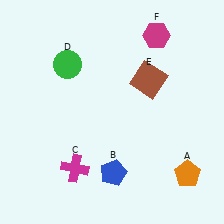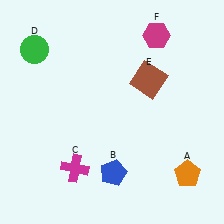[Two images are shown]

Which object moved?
The green circle (D) moved left.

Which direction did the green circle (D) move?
The green circle (D) moved left.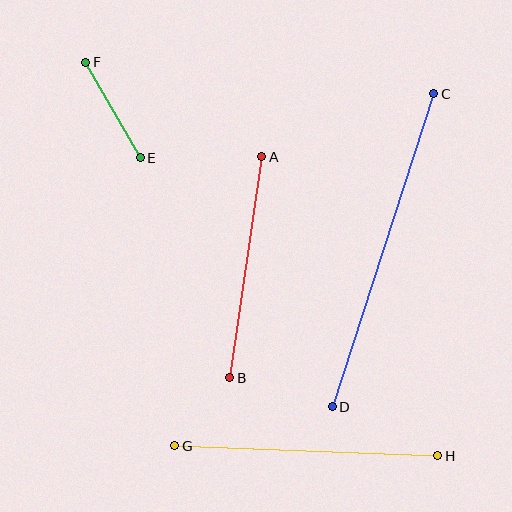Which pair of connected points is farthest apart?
Points C and D are farthest apart.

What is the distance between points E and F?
The distance is approximately 110 pixels.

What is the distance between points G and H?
The distance is approximately 263 pixels.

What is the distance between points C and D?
The distance is approximately 329 pixels.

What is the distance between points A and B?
The distance is approximately 223 pixels.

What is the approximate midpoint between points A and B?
The midpoint is at approximately (246, 267) pixels.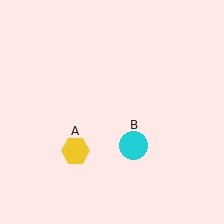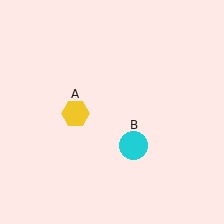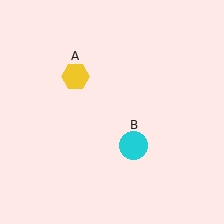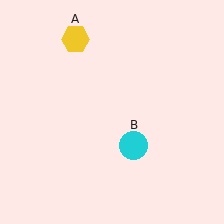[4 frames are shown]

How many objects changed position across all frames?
1 object changed position: yellow hexagon (object A).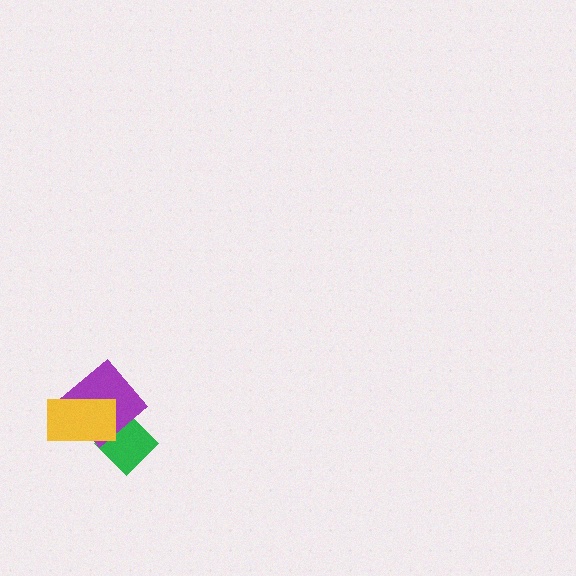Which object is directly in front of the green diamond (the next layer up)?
The purple diamond is directly in front of the green diamond.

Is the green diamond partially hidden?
Yes, it is partially covered by another shape.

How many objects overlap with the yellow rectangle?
2 objects overlap with the yellow rectangle.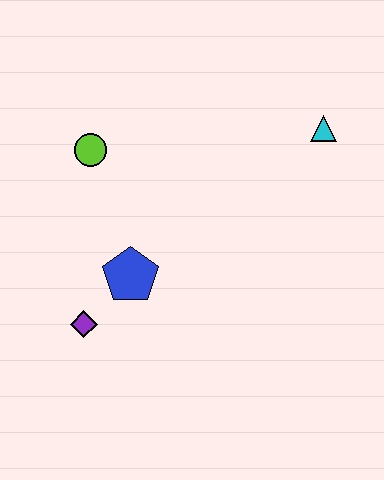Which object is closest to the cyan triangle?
The lime circle is closest to the cyan triangle.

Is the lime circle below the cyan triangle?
Yes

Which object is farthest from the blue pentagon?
The cyan triangle is farthest from the blue pentagon.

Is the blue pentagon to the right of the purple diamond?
Yes